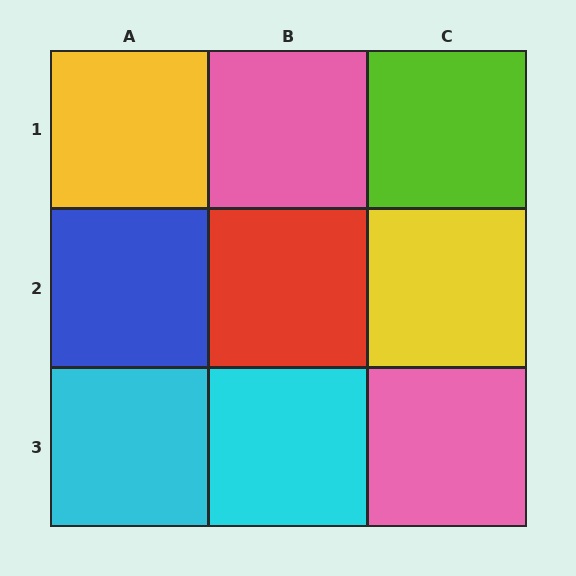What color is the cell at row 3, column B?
Cyan.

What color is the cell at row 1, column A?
Yellow.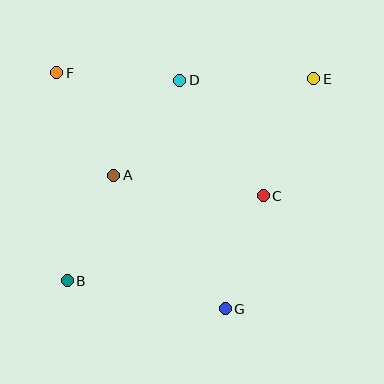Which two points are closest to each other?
Points A and B are closest to each other.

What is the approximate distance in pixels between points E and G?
The distance between E and G is approximately 246 pixels.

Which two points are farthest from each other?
Points B and E are farthest from each other.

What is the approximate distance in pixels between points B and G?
The distance between B and G is approximately 160 pixels.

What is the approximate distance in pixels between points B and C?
The distance between B and C is approximately 214 pixels.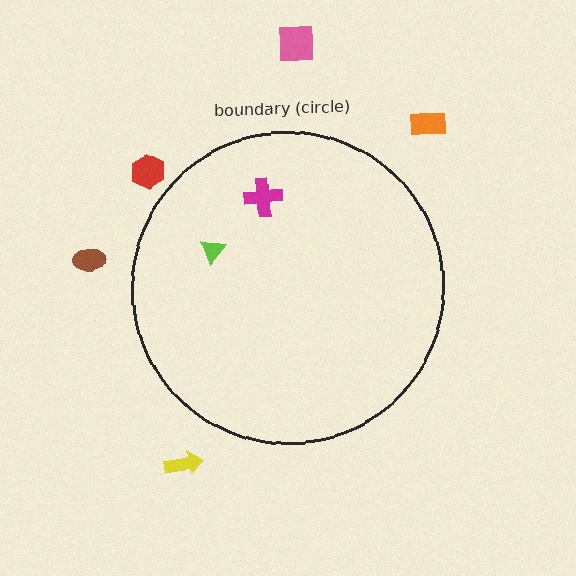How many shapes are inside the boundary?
2 inside, 5 outside.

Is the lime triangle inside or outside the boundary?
Inside.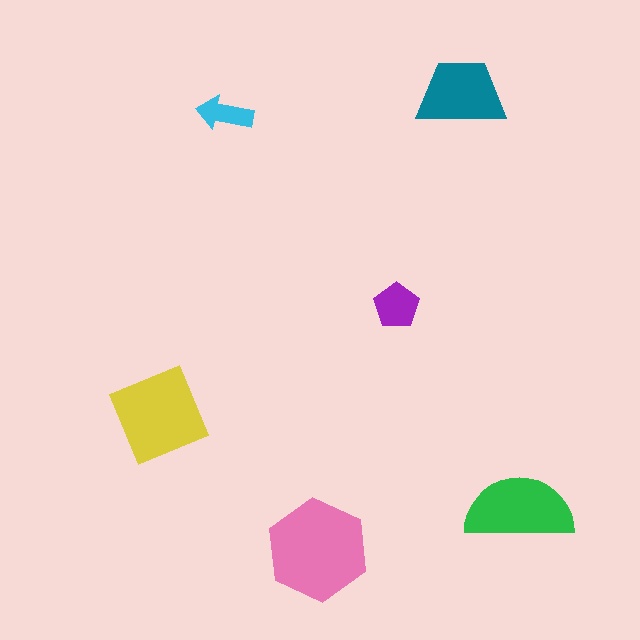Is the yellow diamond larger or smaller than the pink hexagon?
Smaller.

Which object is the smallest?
The cyan arrow.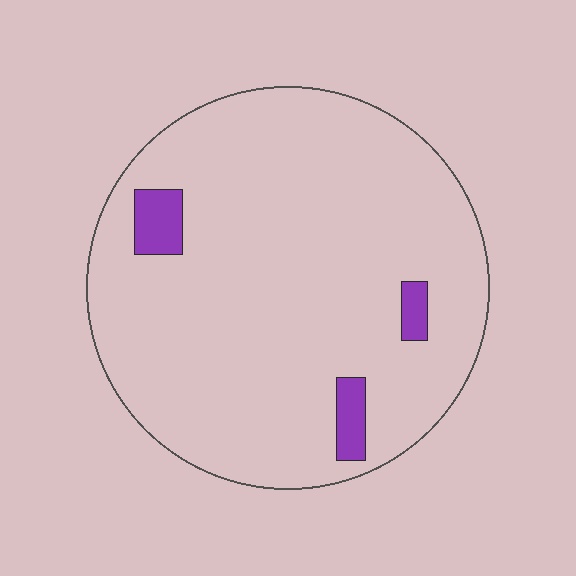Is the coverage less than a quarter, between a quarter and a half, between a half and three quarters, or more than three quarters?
Less than a quarter.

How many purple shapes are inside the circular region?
3.